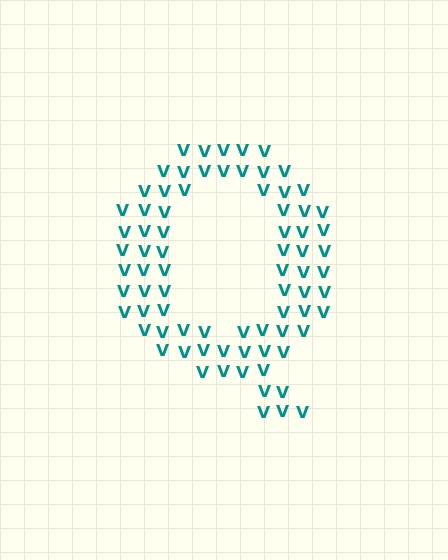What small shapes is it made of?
It is made of small letter V's.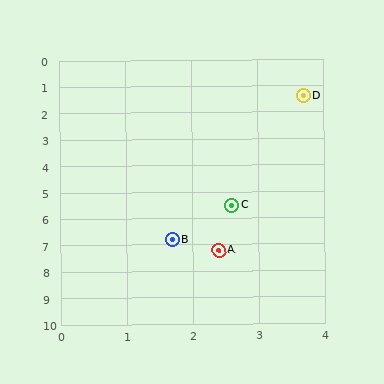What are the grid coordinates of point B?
Point B is at approximately (1.7, 6.8).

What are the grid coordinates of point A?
Point A is at approximately (2.4, 7.2).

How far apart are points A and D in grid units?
Points A and D are about 5.9 grid units apart.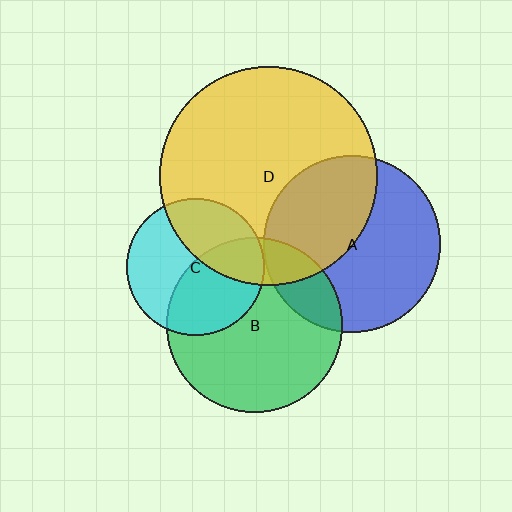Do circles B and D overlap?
Yes.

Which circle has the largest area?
Circle D (yellow).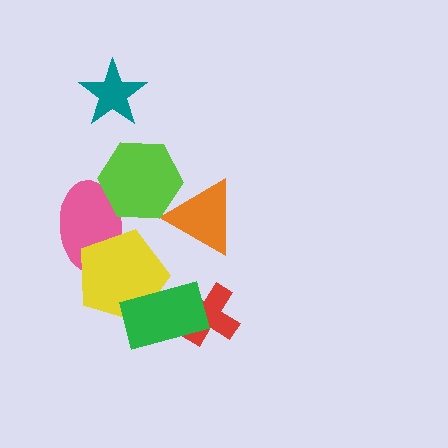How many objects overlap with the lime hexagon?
2 objects overlap with the lime hexagon.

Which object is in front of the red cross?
The green rectangle is in front of the red cross.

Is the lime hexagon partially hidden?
No, no other shape covers it.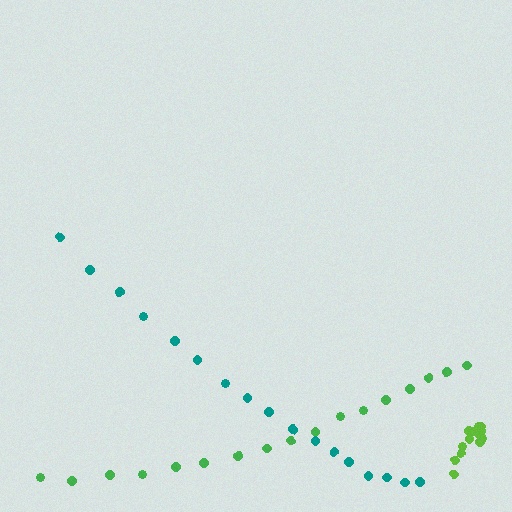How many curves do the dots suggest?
There are 3 distinct paths.